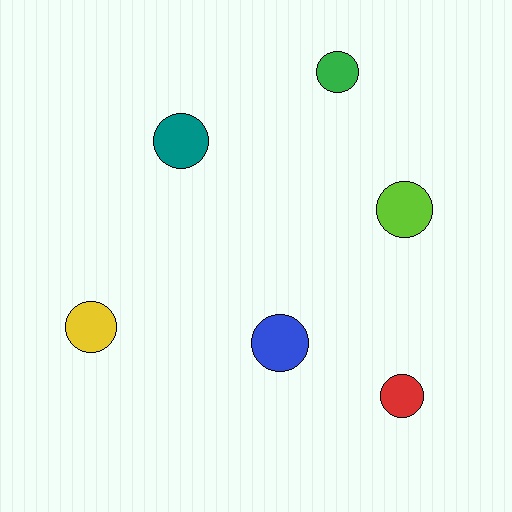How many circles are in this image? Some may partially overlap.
There are 6 circles.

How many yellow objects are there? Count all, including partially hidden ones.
There is 1 yellow object.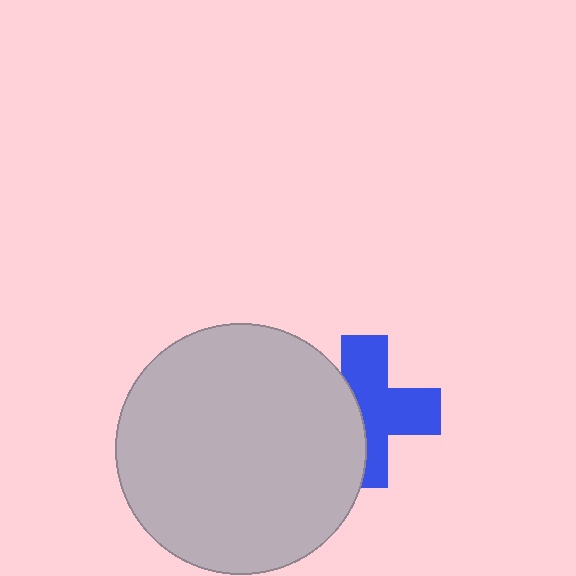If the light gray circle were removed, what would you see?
You would see the complete blue cross.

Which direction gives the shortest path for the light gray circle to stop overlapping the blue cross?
Moving left gives the shortest separation.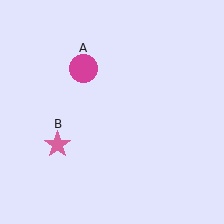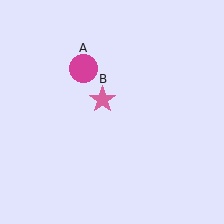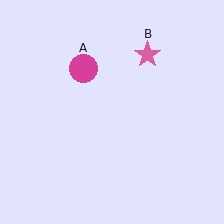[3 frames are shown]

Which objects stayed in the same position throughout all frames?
Magenta circle (object A) remained stationary.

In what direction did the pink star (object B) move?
The pink star (object B) moved up and to the right.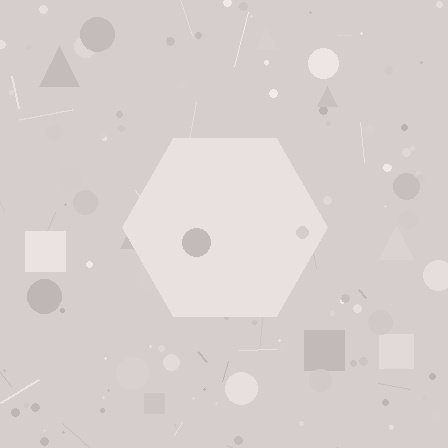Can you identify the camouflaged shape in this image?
The camouflaged shape is a hexagon.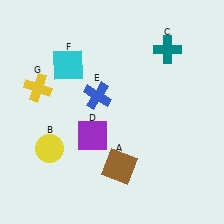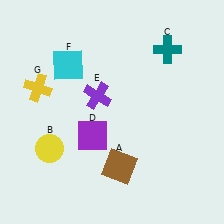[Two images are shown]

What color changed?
The cross (E) changed from blue in Image 1 to purple in Image 2.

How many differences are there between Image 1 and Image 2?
There is 1 difference between the two images.